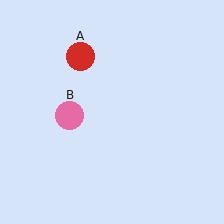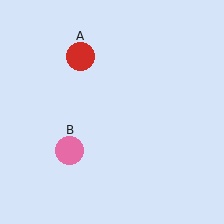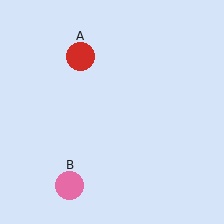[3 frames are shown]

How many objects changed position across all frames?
1 object changed position: pink circle (object B).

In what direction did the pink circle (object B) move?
The pink circle (object B) moved down.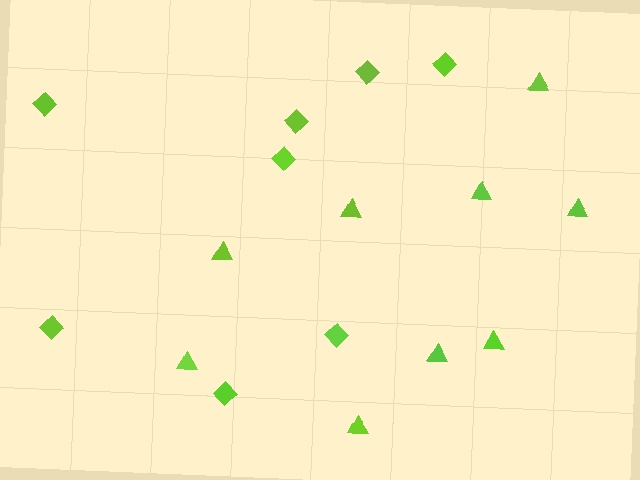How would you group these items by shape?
There are 2 groups: one group of triangles (9) and one group of diamonds (8).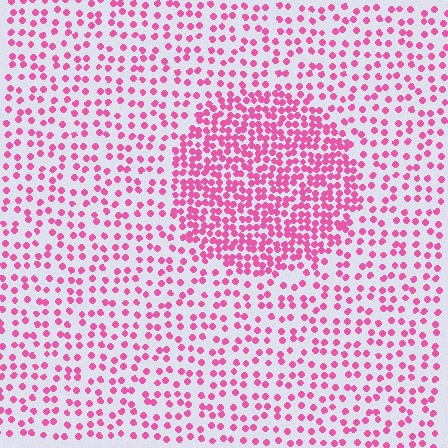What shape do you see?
I see a circle.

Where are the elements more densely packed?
The elements are more densely packed inside the circle boundary.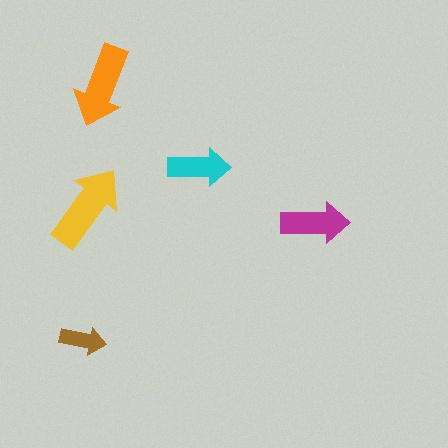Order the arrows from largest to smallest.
the yellow one, the orange one, the magenta one, the cyan one, the brown one.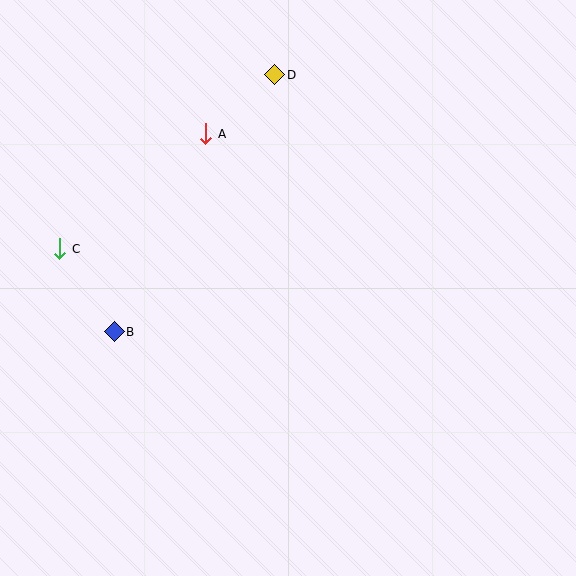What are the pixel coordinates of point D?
Point D is at (275, 75).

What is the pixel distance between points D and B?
The distance between D and B is 303 pixels.